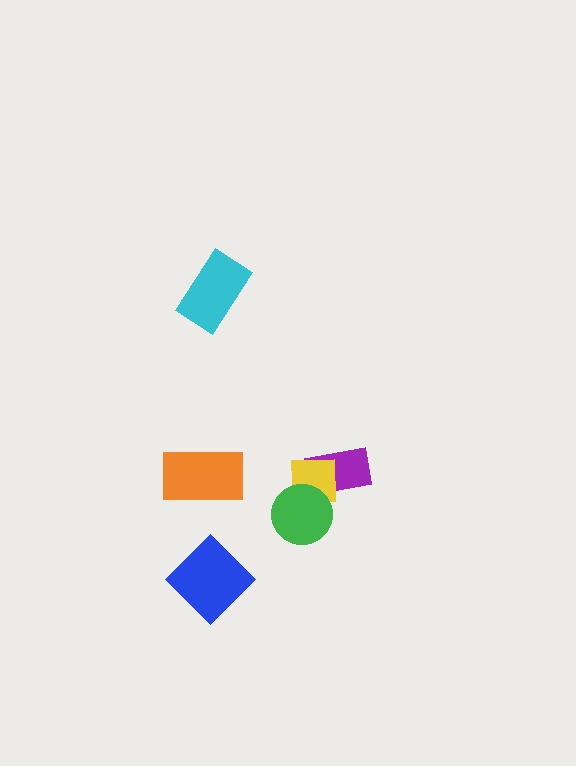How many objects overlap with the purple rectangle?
1 object overlaps with the purple rectangle.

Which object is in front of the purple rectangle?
The yellow square is in front of the purple rectangle.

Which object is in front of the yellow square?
The green circle is in front of the yellow square.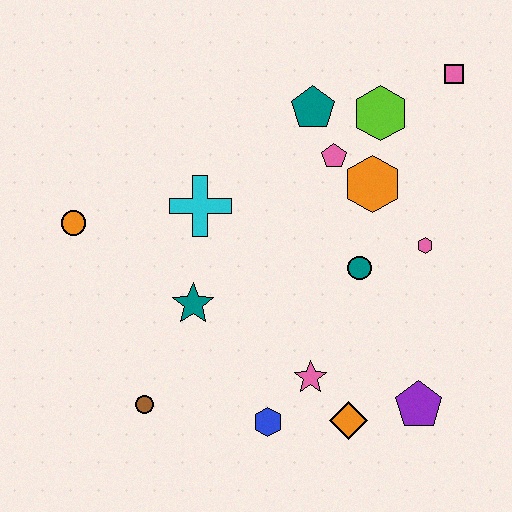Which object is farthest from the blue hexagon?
The pink square is farthest from the blue hexagon.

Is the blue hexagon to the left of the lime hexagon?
Yes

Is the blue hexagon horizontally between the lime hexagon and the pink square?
No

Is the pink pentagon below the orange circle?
No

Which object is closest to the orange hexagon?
The pink pentagon is closest to the orange hexagon.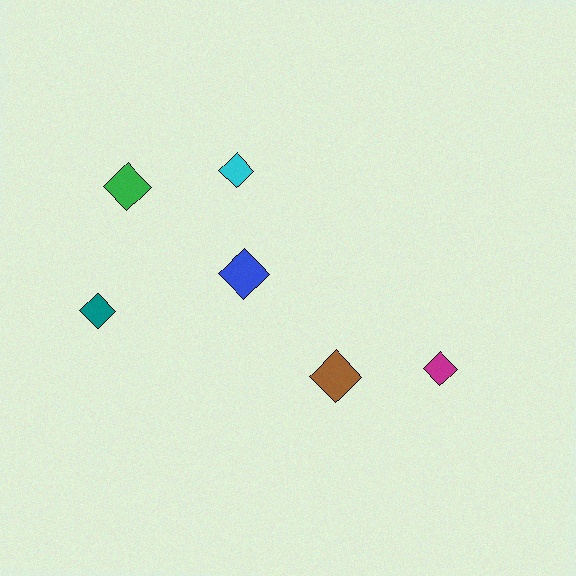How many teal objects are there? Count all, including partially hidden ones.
There is 1 teal object.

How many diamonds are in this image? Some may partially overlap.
There are 6 diamonds.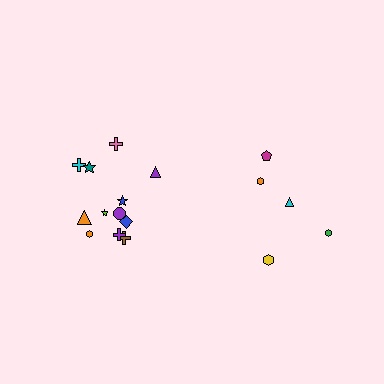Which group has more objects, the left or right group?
The left group.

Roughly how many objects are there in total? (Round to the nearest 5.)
Roughly 15 objects in total.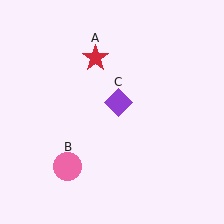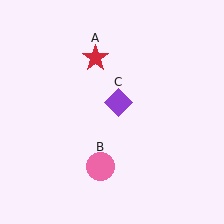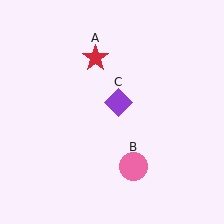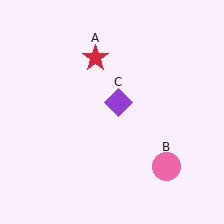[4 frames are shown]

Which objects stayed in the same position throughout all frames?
Red star (object A) and purple diamond (object C) remained stationary.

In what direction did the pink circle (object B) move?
The pink circle (object B) moved right.